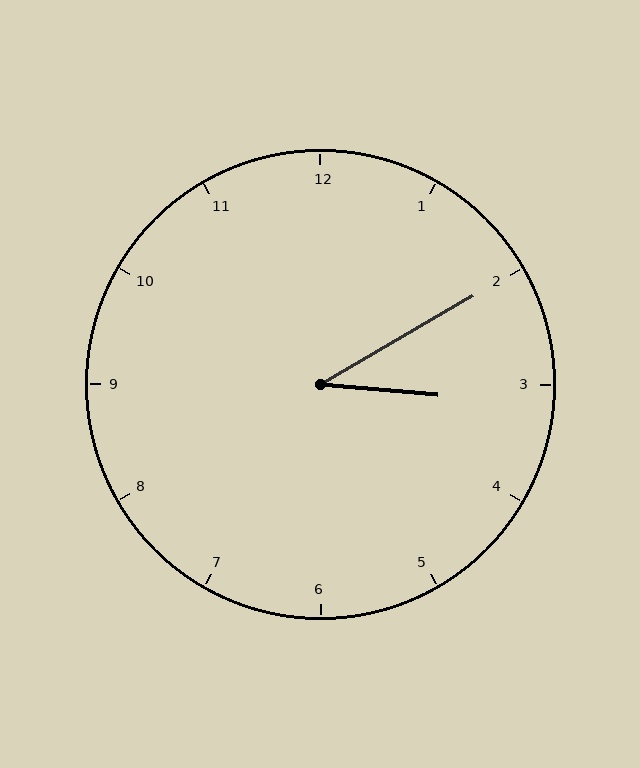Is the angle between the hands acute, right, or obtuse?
It is acute.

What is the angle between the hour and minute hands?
Approximately 35 degrees.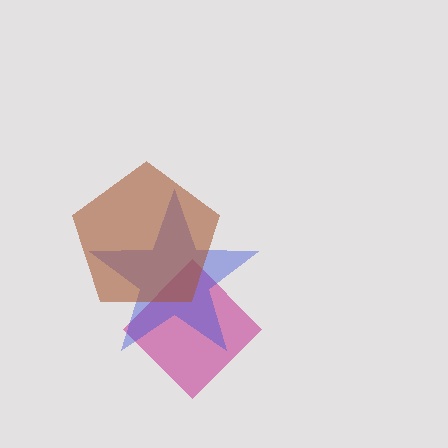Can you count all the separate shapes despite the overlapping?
Yes, there are 3 separate shapes.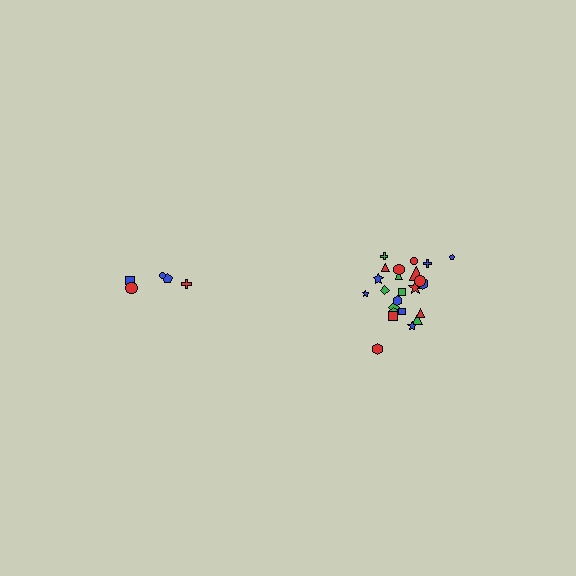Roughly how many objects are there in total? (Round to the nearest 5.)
Roughly 30 objects in total.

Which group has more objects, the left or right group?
The right group.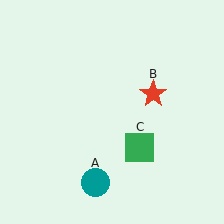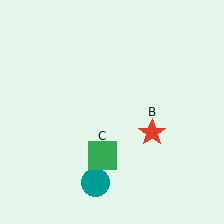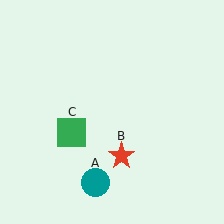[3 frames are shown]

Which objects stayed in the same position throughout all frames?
Teal circle (object A) remained stationary.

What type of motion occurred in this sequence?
The red star (object B), green square (object C) rotated clockwise around the center of the scene.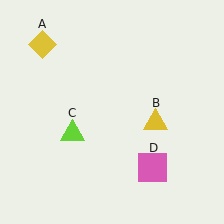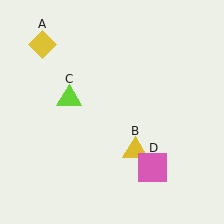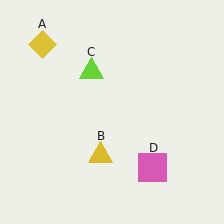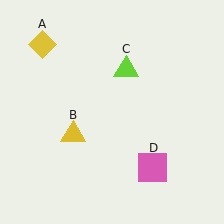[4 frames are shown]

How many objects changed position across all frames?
2 objects changed position: yellow triangle (object B), lime triangle (object C).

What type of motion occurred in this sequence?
The yellow triangle (object B), lime triangle (object C) rotated clockwise around the center of the scene.